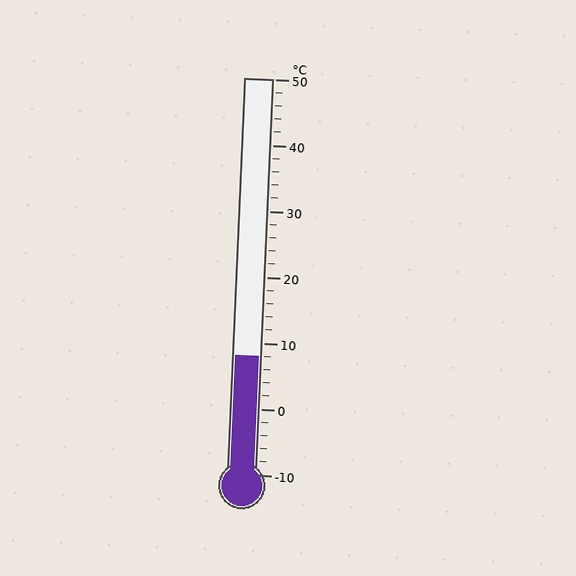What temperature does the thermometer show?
The thermometer shows approximately 8°C.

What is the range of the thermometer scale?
The thermometer scale ranges from -10°C to 50°C.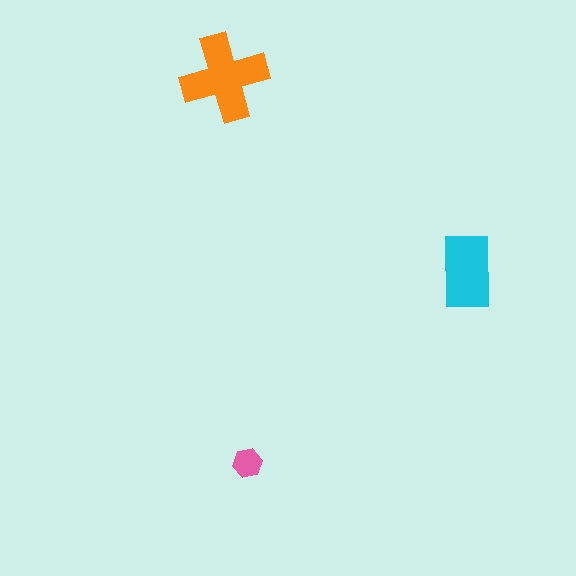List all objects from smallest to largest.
The pink hexagon, the cyan rectangle, the orange cross.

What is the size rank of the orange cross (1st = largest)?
1st.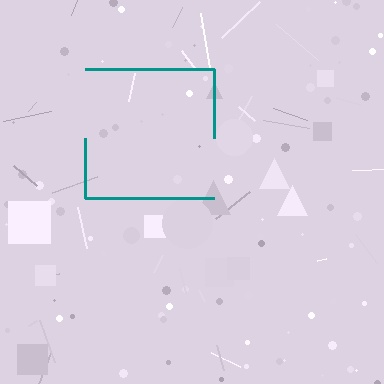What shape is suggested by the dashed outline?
The dashed outline suggests a square.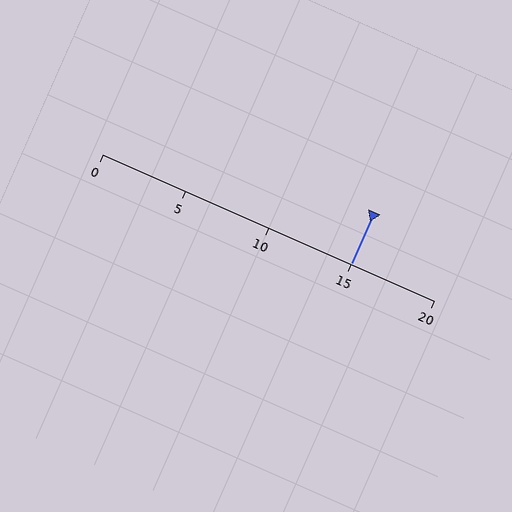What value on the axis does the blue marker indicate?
The marker indicates approximately 15.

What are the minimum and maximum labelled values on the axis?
The axis runs from 0 to 20.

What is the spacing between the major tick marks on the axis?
The major ticks are spaced 5 apart.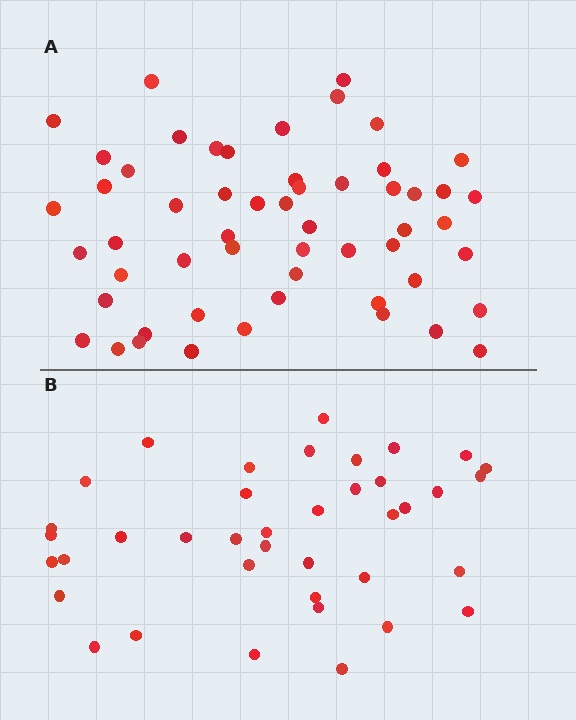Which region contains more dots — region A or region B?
Region A (the top region) has more dots.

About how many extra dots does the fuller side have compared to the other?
Region A has approximately 15 more dots than region B.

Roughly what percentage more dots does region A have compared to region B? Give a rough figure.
About 40% more.